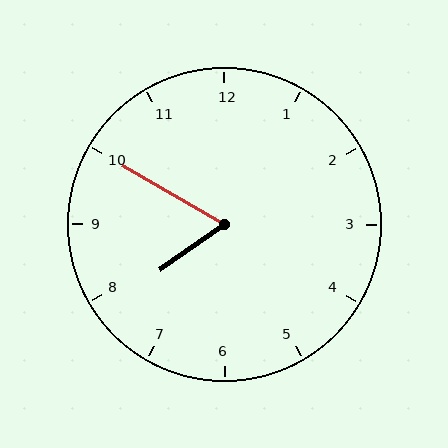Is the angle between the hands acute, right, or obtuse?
It is acute.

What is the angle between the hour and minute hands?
Approximately 65 degrees.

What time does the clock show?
7:50.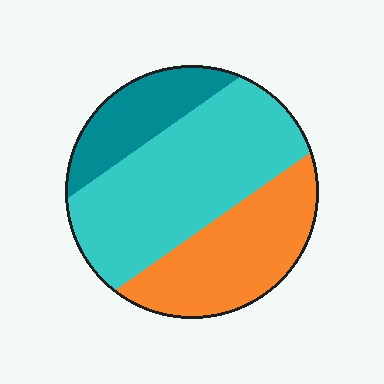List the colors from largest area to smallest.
From largest to smallest: cyan, orange, teal.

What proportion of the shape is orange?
Orange covers around 30% of the shape.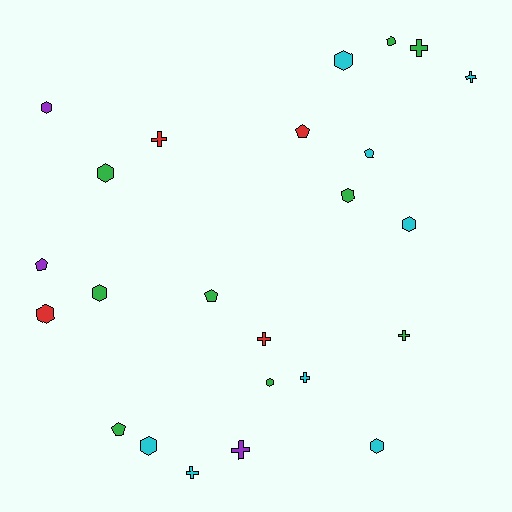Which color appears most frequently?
Green, with 9 objects.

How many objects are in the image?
There are 24 objects.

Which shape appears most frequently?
Hexagon, with 11 objects.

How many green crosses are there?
There are 2 green crosses.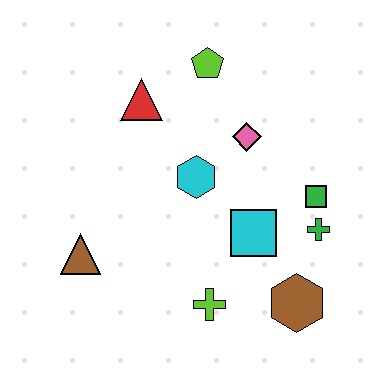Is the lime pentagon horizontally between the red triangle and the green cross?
Yes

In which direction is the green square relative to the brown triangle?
The green square is to the right of the brown triangle.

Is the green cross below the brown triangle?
No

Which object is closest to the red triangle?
The lime pentagon is closest to the red triangle.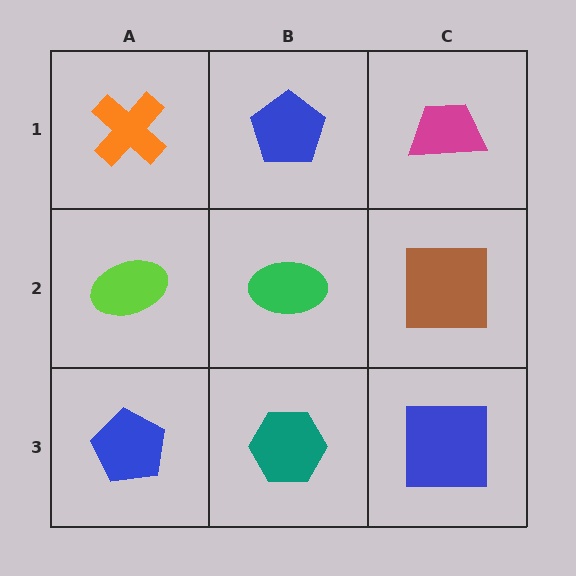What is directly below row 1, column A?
A lime ellipse.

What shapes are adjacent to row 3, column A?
A lime ellipse (row 2, column A), a teal hexagon (row 3, column B).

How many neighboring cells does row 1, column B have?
3.